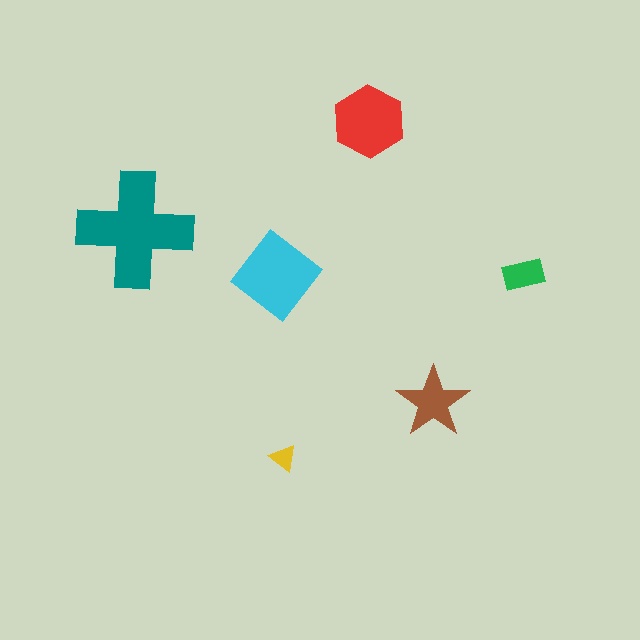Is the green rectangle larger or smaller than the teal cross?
Smaller.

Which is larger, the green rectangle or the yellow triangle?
The green rectangle.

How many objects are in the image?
There are 6 objects in the image.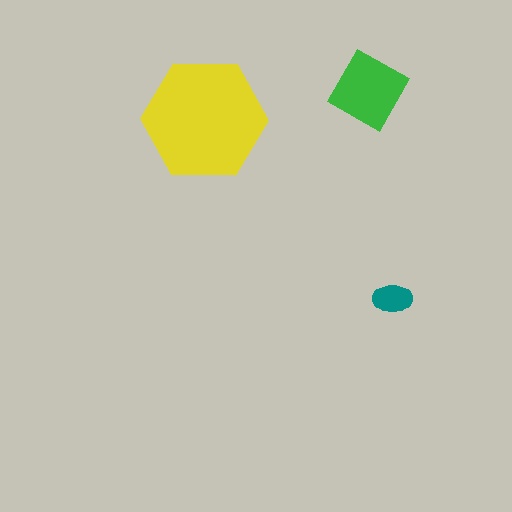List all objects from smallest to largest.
The teal ellipse, the green square, the yellow hexagon.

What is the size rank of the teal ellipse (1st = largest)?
3rd.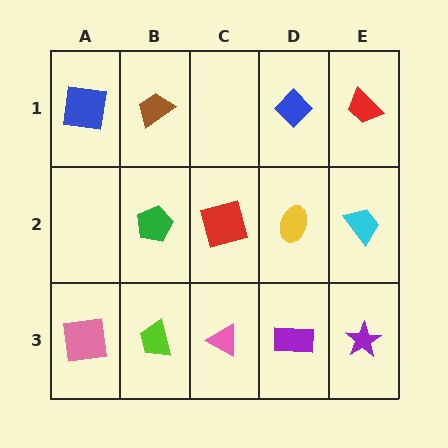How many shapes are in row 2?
4 shapes.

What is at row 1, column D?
A blue diamond.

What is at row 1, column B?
A brown trapezoid.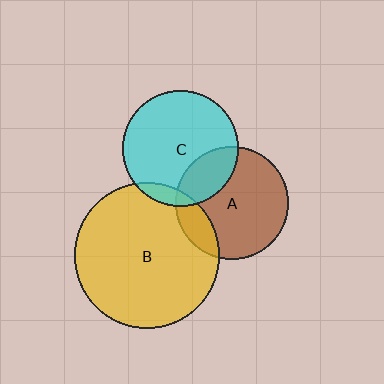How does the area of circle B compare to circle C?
Approximately 1.6 times.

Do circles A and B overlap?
Yes.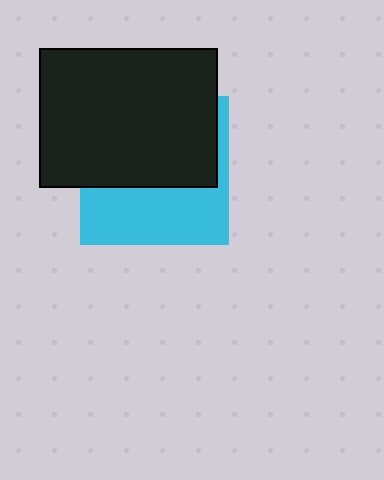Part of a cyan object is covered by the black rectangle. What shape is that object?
It is a square.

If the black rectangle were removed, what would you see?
You would see the complete cyan square.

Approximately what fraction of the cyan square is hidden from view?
Roughly 56% of the cyan square is hidden behind the black rectangle.